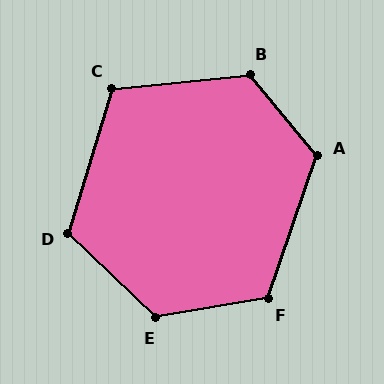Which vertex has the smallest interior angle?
C, at approximately 113 degrees.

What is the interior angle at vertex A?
Approximately 121 degrees (obtuse).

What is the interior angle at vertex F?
Approximately 119 degrees (obtuse).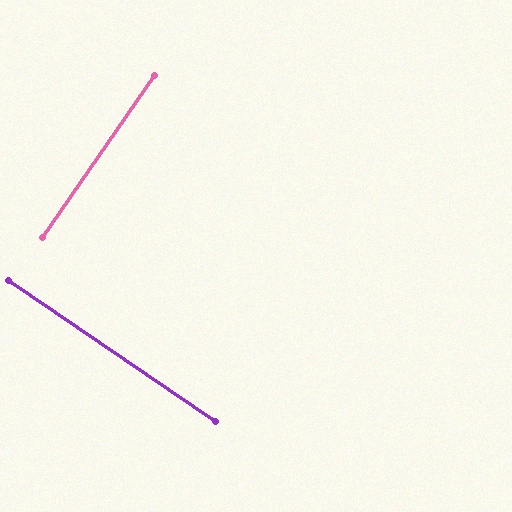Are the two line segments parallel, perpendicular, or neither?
Perpendicular — they meet at approximately 90°.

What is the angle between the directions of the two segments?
Approximately 90 degrees.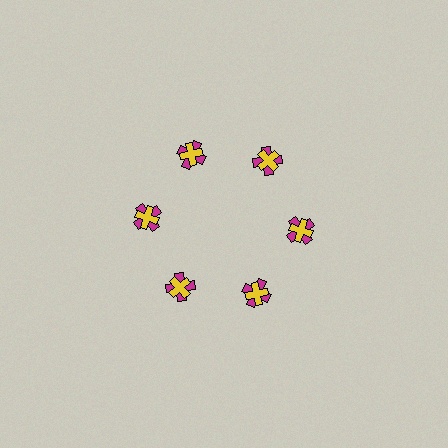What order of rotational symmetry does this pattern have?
This pattern has 6-fold rotational symmetry.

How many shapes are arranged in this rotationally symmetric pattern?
There are 12 shapes, arranged in 6 groups of 2.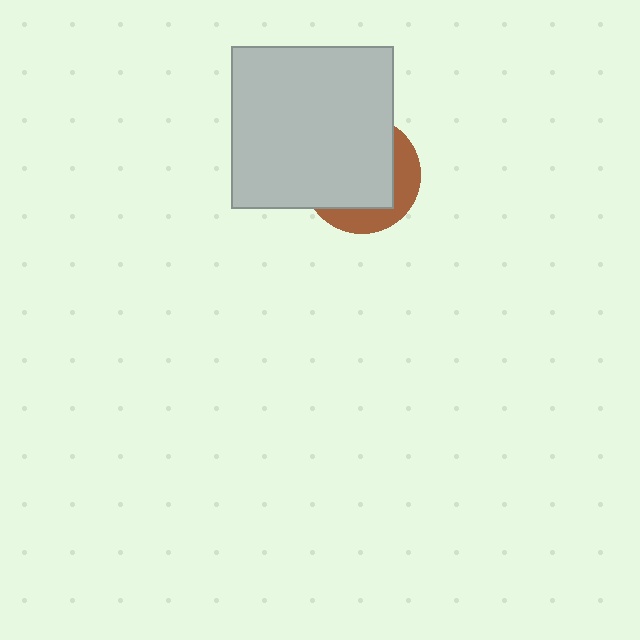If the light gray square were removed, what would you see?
You would see the complete brown circle.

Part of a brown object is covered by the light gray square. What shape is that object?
It is a circle.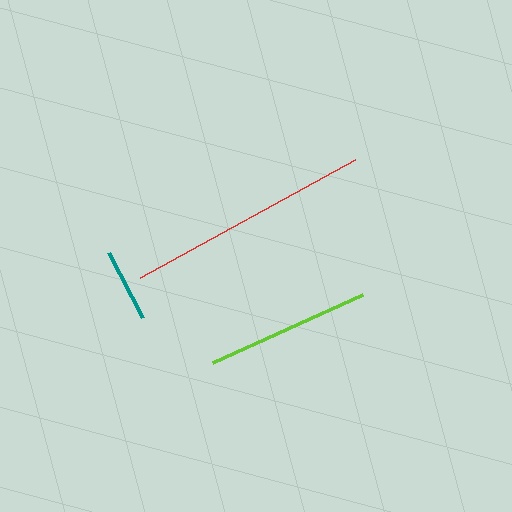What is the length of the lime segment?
The lime segment is approximately 164 pixels long.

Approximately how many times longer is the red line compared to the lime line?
The red line is approximately 1.5 times the length of the lime line.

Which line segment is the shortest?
The teal line is the shortest at approximately 73 pixels.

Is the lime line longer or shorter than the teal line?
The lime line is longer than the teal line.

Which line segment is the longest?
The red line is the longest at approximately 246 pixels.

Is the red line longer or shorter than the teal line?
The red line is longer than the teal line.